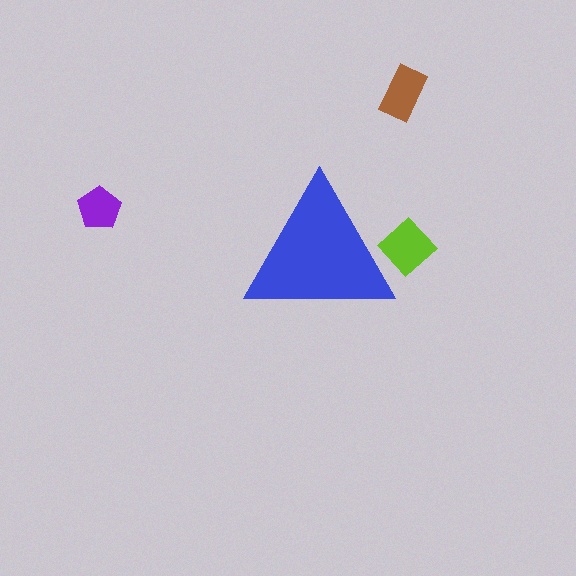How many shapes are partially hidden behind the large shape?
1 shape is partially hidden.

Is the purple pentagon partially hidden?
No, the purple pentagon is fully visible.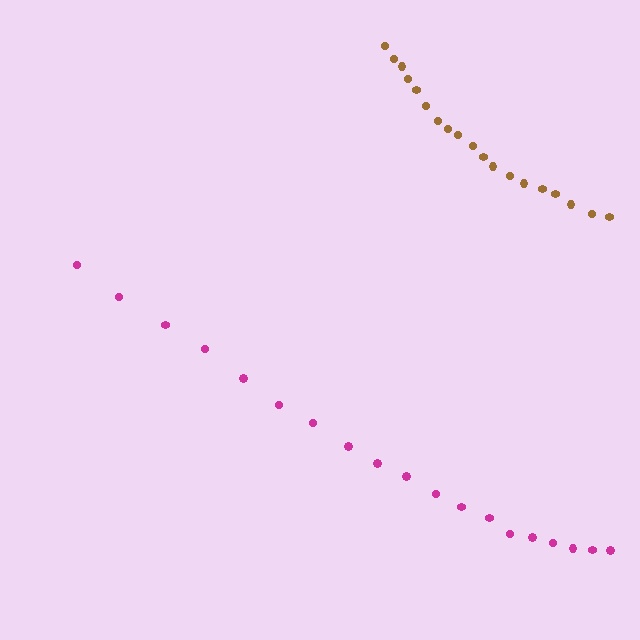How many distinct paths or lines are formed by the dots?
There are 2 distinct paths.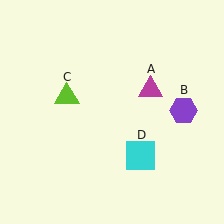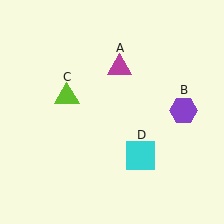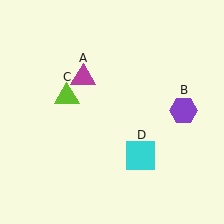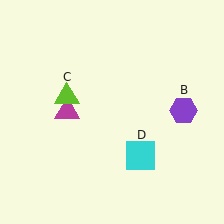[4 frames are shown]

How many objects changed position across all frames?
1 object changed position: magenta triangle (object A).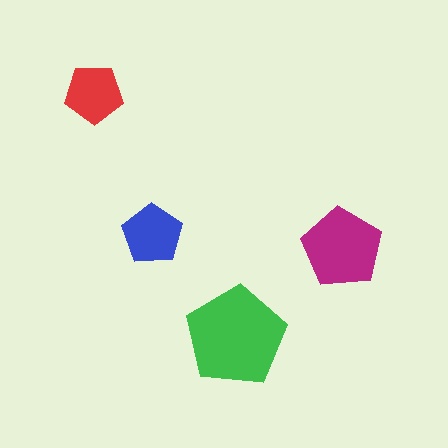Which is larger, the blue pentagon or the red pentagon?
The blue one.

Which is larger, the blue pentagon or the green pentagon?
The green one.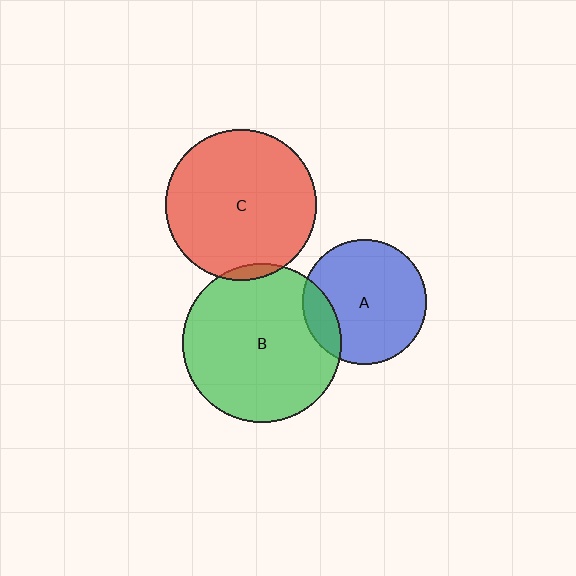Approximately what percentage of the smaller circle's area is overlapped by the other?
Approximately 15%.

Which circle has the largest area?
Circle B (green).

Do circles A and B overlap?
Yes.